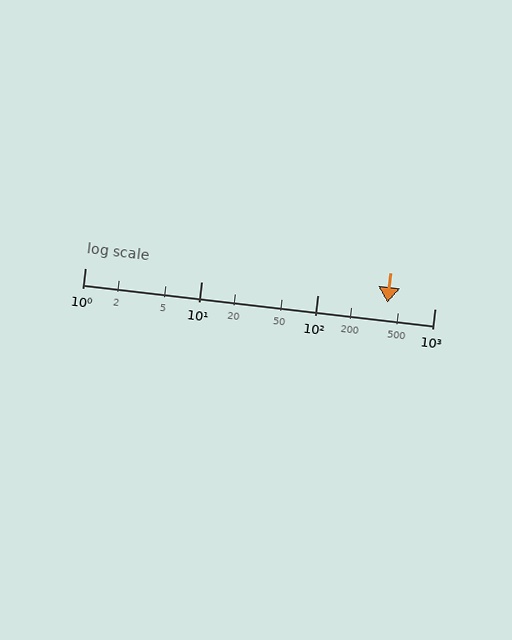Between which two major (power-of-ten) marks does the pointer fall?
The pointer is between 100 and 1000.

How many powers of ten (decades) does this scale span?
The scale spans 3 decades, from 1 to 1000.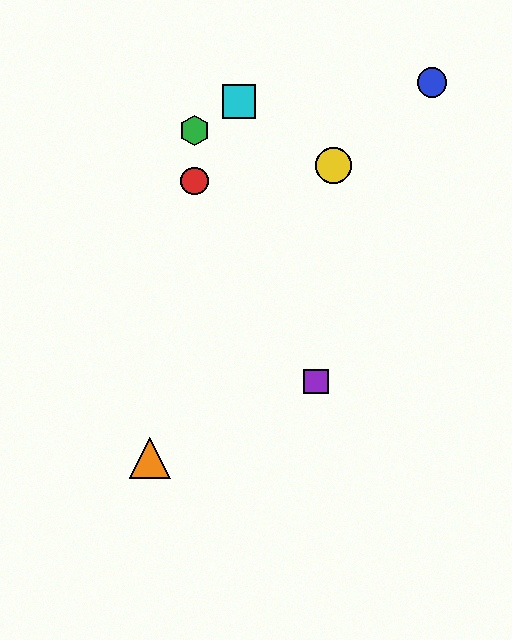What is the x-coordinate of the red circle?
The red circle is at x≈194.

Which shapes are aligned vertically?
The red circle, the green hexagon are aligned vertically.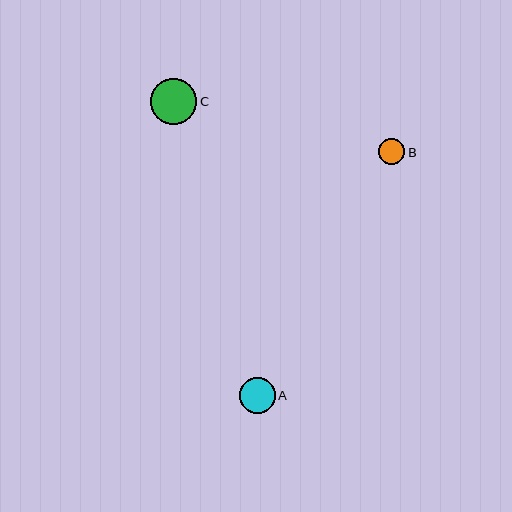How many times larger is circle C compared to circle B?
Circle C is approximately 1.8 times the size of circle B.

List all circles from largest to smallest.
From largest to smallest: C, A, B.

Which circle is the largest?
Circle C is the largest with a size of approximately 47 pixels.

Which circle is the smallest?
Circle B is the smallest with a size of approximately 26 pixels.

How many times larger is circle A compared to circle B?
Circle A is approximately 1.4 times the size of circle B.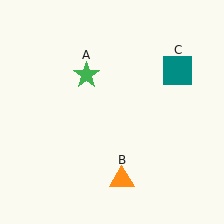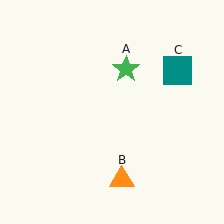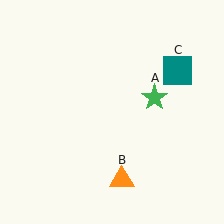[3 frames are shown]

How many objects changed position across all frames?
1 object changed position: green star (object A).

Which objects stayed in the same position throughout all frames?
Orange triangle (object B) and teal square (object C) remained stationary.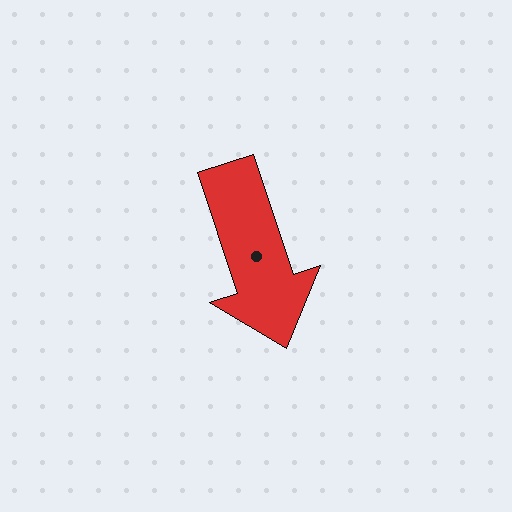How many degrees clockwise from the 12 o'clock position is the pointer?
Approximately 162 degrees.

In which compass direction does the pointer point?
South.